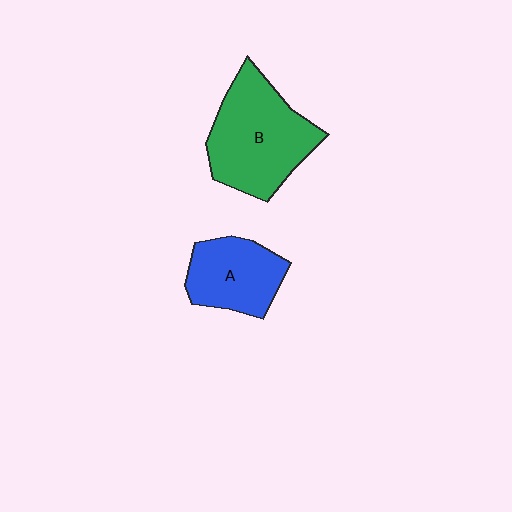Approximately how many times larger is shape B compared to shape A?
Approximately 1.5 times.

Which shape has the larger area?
Shape B (green).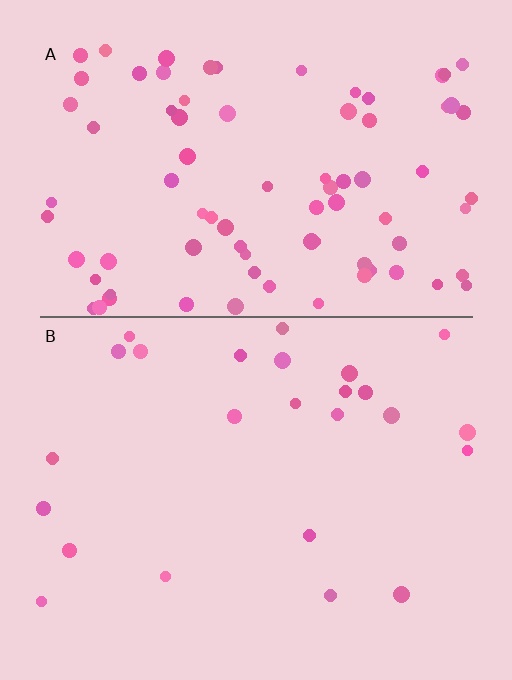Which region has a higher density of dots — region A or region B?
A (the top).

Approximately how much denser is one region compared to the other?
Approximately 3.3× — region A over region B.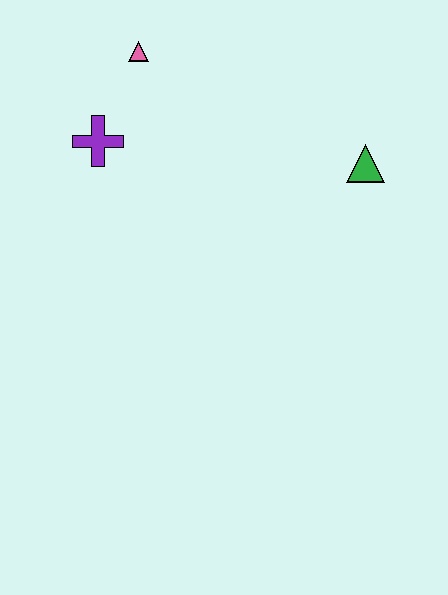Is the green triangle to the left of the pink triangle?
No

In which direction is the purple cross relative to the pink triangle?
The purple cross is below the pink triangle.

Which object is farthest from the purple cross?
The green triangle is farthest from the purple cross.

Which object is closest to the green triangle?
The pink triangle is closest to the green triangle.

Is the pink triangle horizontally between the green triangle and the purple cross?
Yes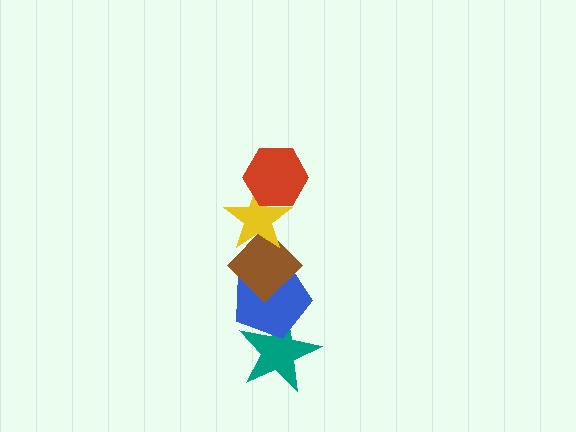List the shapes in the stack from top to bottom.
From top to bottom: the red hexagon, the yellow star, the brown diamond, the blue pentagon, the teal star.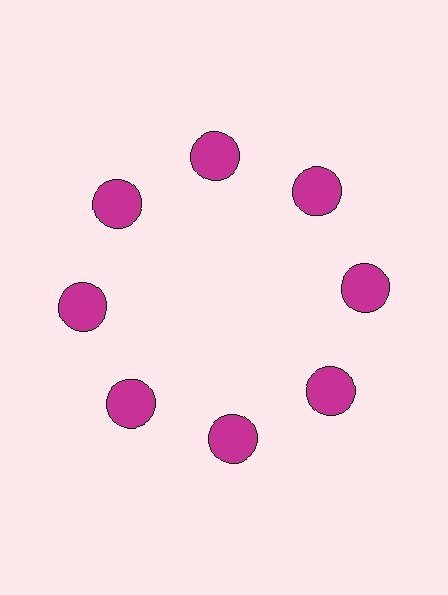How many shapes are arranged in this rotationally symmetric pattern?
There are 8 shapes, arranged in 8 groups of 1.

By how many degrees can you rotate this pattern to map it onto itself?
The pattern maps onto itself every 45 degrees of rotation.